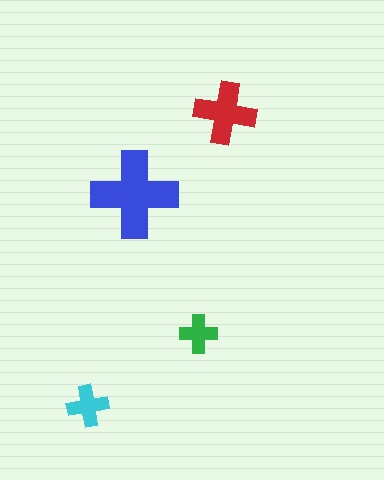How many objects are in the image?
There are 4 objects in the image.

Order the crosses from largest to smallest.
the blue one, the red one, the cyan one, the green one.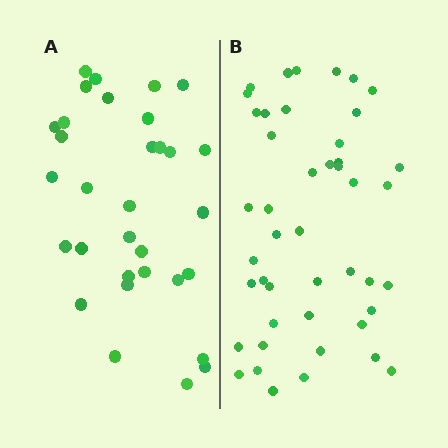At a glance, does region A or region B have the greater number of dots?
Region B (the right region) has more dots.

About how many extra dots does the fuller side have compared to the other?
Region B has approximately 15 more dots than region A.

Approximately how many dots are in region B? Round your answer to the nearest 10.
About 40 dots. (The exact count is 45, which rounds to 40.)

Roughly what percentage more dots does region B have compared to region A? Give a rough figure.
About 40% more.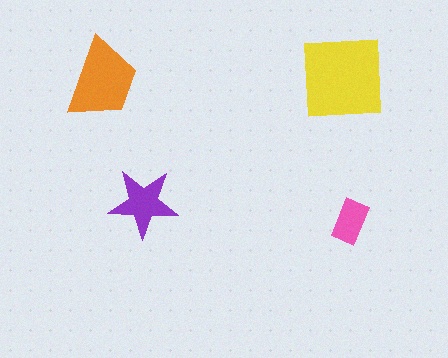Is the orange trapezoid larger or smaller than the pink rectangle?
Larger.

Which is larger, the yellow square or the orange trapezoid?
The yellow square.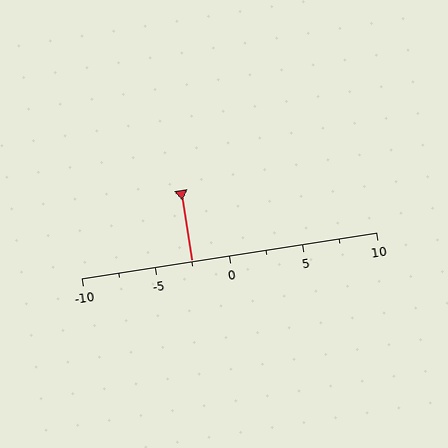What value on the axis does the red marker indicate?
The marker indicates approximately -2.5.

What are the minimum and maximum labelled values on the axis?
The axis runs from -10 to 10.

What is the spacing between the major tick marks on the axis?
The major ticks are spaced 5 apart.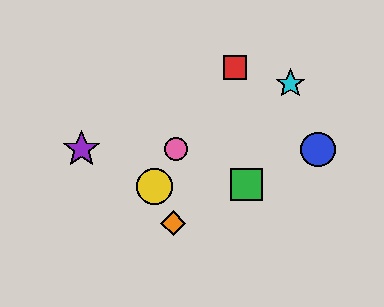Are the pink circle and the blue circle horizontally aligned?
Yes, both are at y≈149.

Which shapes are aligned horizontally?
The blue circle, the purple star, the pink circle are aligned horizontally.